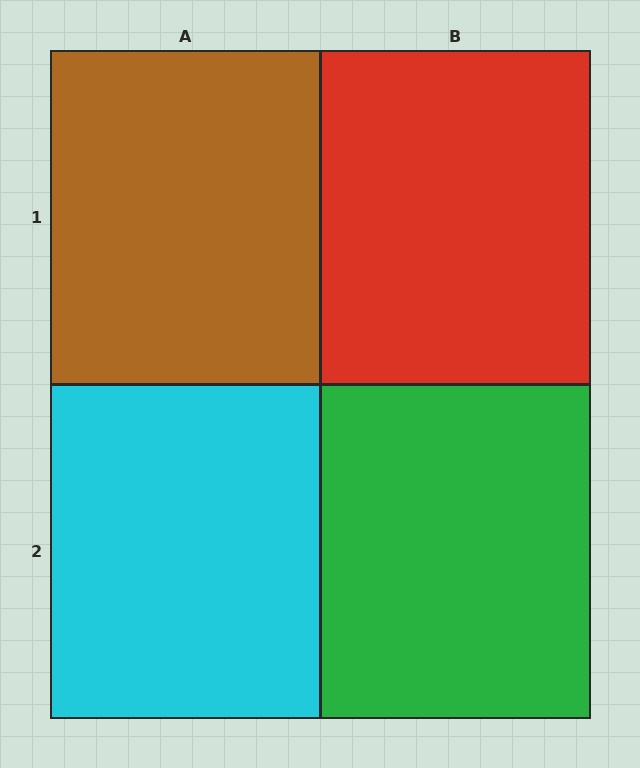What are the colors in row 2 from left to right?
Cyan, green.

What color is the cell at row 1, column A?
Brown.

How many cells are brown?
1 cell is brown.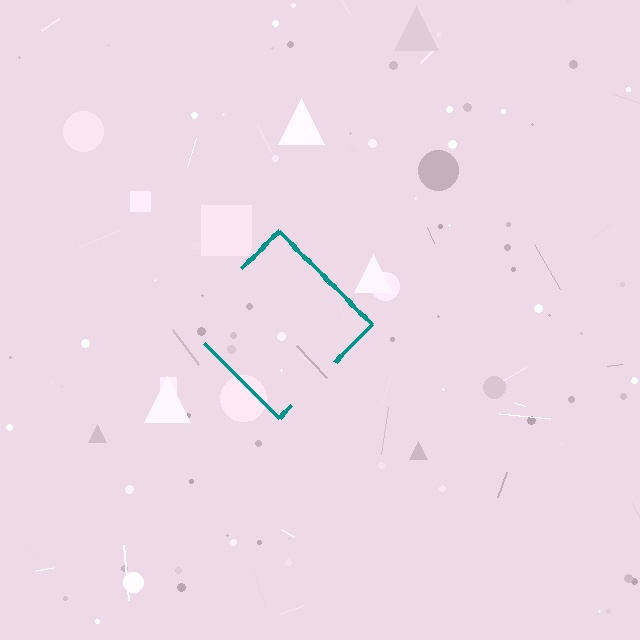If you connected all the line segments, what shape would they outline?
They would outline a diamond.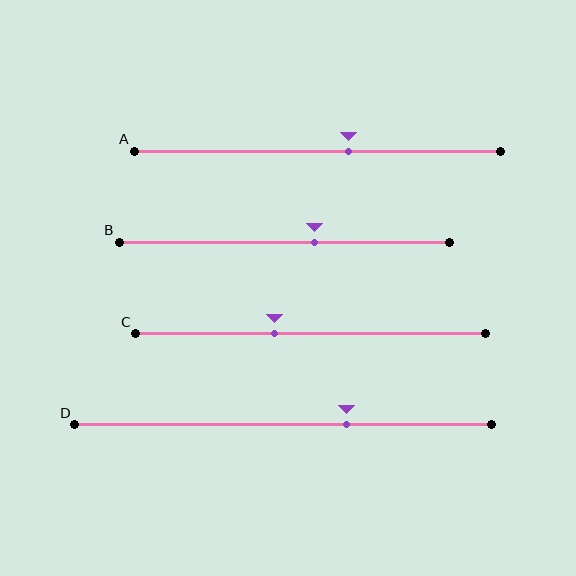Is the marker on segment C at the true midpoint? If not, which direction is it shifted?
No, the marker on segment C is shifted to the left by about 10% of the segment length.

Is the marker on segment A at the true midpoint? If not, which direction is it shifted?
No, the marker on segment A is shifted to the right by about 8% of the segment length.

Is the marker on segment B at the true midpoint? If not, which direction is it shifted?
No, the marker on segment B is shifted to the right by about 9% of the segment length.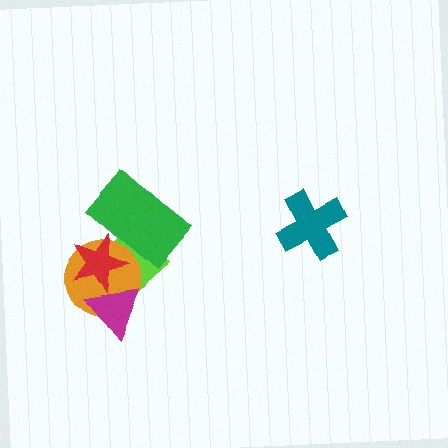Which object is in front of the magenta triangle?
The red star is in front of the magenta triangle.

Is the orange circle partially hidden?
Yes, it is partially covered by another shape.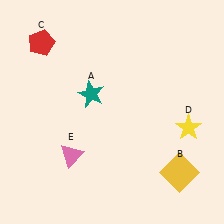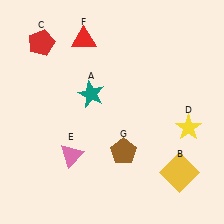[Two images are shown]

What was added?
A red triangle (F), a brown pentagon (G) were added in Image 2.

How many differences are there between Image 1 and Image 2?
There are 2 differences between the two images.